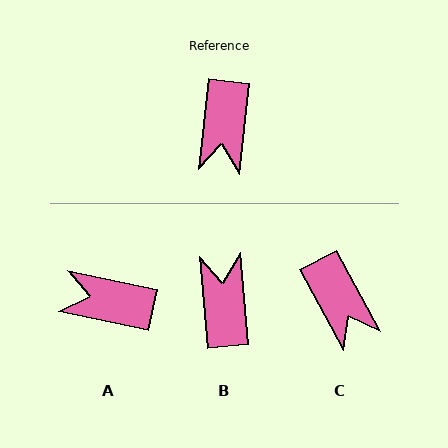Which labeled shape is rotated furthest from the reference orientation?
B, about 168 degrees away.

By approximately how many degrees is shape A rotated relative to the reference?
Approximately 96 degrees clockwise.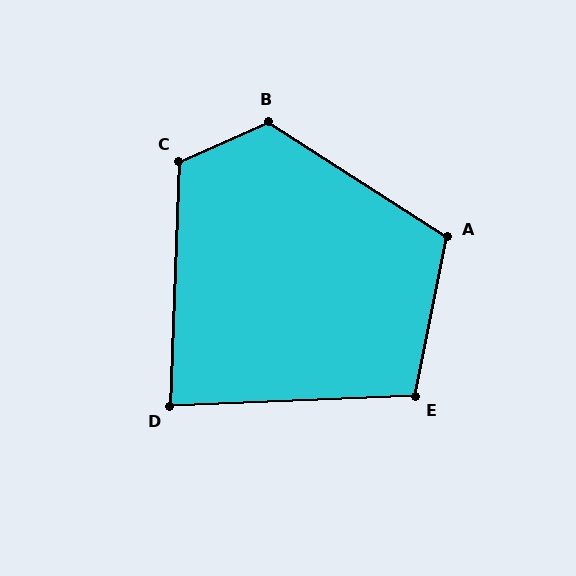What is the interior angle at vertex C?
Approximately 116 degrees (obtuse).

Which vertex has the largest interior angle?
B, at approximately 123 degrees.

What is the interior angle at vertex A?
Approximately 111 degrees (obtuse).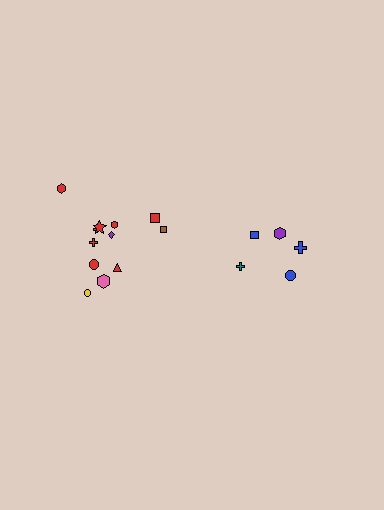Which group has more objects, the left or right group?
The left group.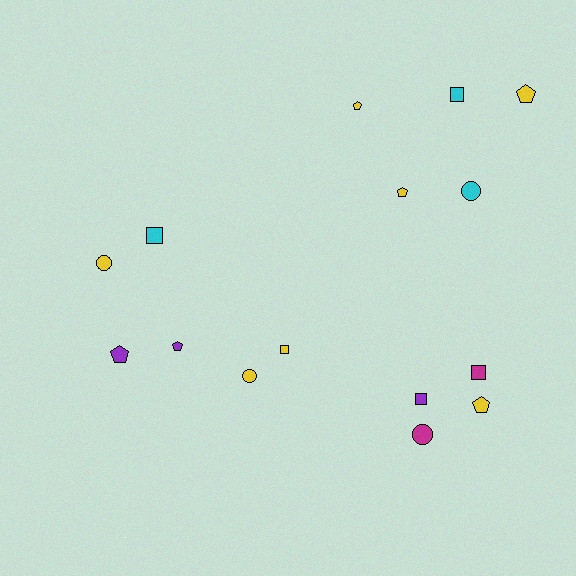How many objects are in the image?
There are 15 objects.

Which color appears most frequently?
Yellow, with 7 objects.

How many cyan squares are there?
There are 2 cyan squares.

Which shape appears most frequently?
Pentagon, with 6 objects.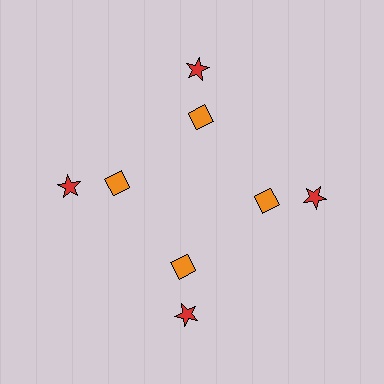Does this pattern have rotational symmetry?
Yes, this pattern has 4-fold rotational symmetry. It looks the same after rotating 90 degrees around the center.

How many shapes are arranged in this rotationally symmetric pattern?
There are 8 shapes, arranged in 4 groups of 2.